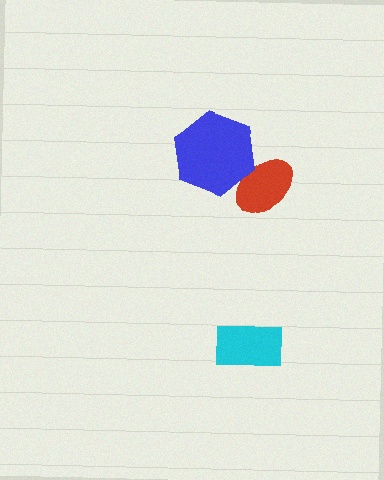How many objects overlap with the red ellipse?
1 object overlaps with the red ellipse.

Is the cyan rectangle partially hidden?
No, no other shape covers it.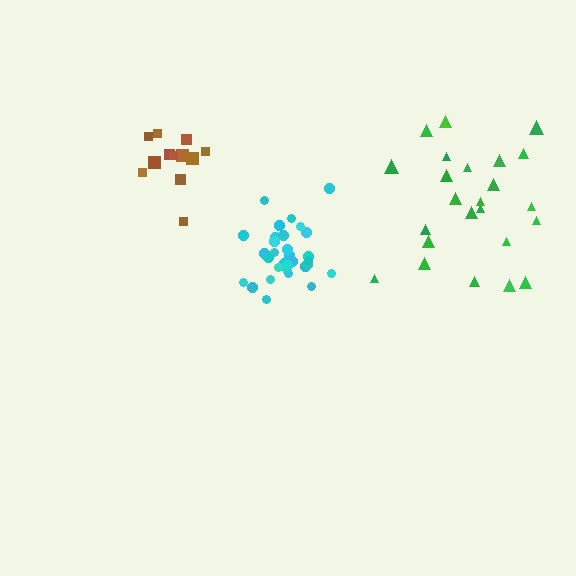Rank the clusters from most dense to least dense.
cyan, brown, green.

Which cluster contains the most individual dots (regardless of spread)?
Cyan (31).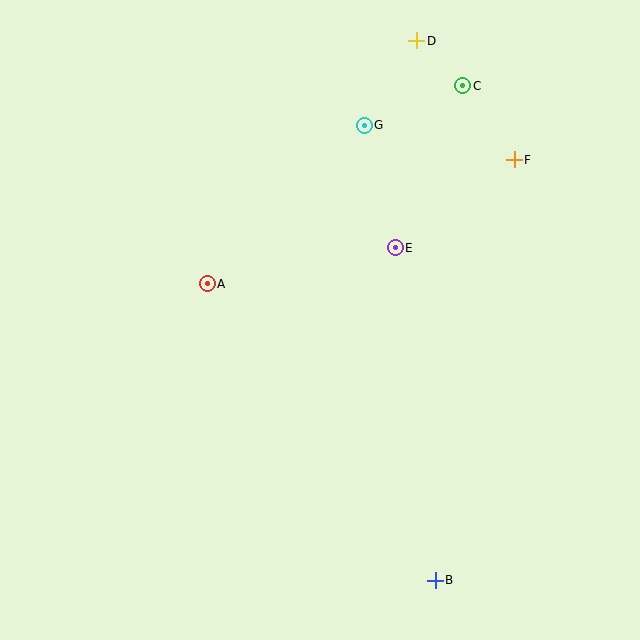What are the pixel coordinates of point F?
Point F is at (514, 160).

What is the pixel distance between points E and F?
The distance between E and F is 148 pixels.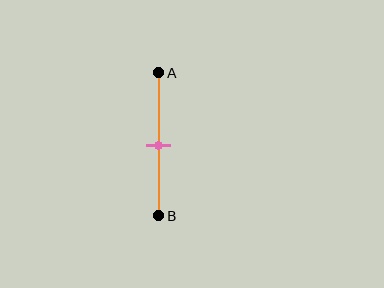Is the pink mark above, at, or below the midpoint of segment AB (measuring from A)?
The pink mark is approximately at the midpoint of segment AB.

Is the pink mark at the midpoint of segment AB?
Yes, the mark is approximately at the midpoint.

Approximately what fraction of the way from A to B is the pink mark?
The pink mark is approximately 50% of the way from A to B.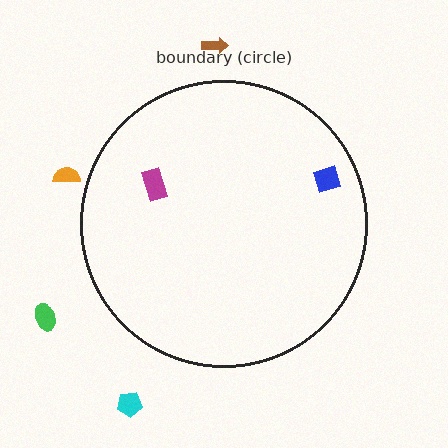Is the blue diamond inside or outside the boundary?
Inside.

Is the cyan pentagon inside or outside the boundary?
Outside.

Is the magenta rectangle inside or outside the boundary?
Inside.